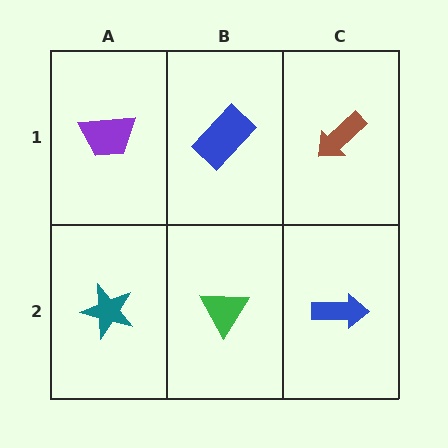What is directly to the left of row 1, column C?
A blue rectangle.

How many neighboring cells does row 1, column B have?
3.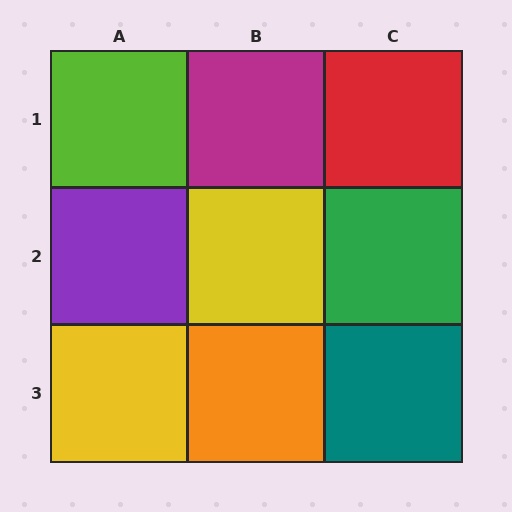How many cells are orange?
1 cell is orange.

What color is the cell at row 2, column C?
Green.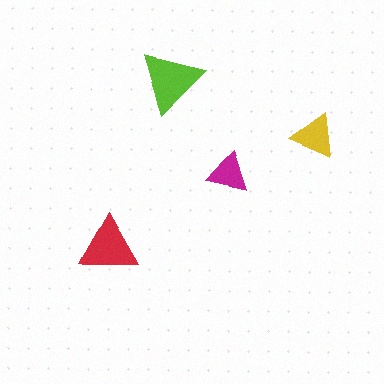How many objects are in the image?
There are 4 objects in the image.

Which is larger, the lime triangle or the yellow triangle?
The lime one.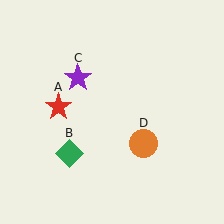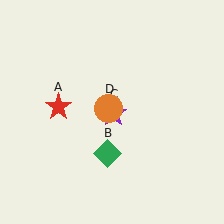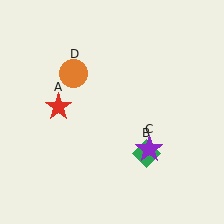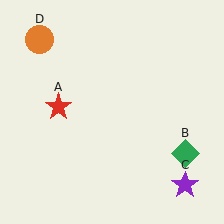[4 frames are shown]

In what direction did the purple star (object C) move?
The purple star (object C) moved down and to the right.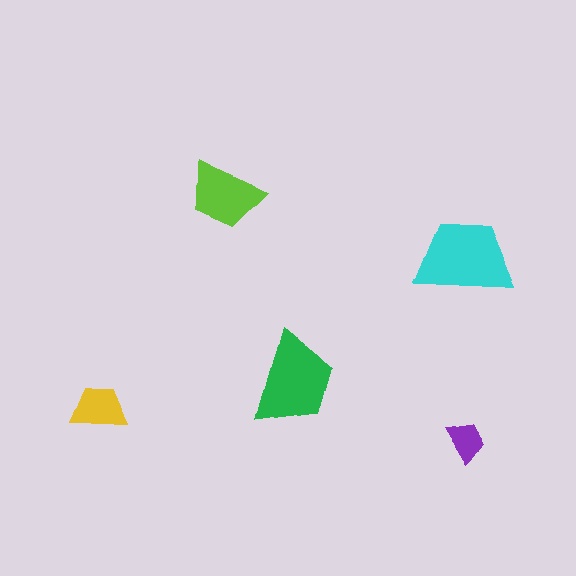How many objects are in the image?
There are 5 objects in the image.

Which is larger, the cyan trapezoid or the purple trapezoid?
The cyan one.